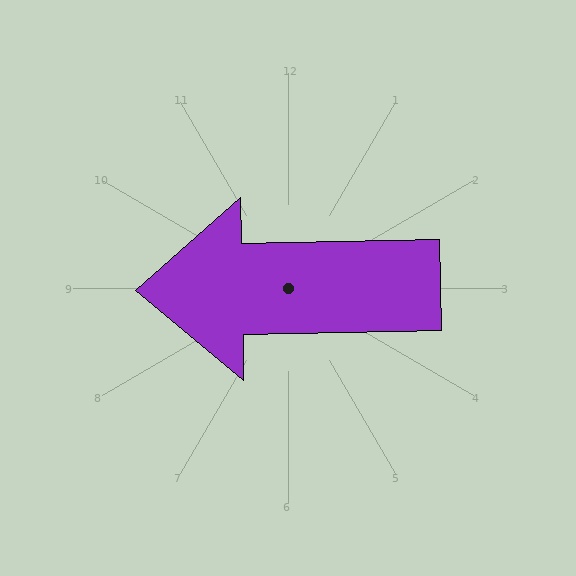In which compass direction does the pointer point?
West.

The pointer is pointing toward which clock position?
Roughly 9 o'clock.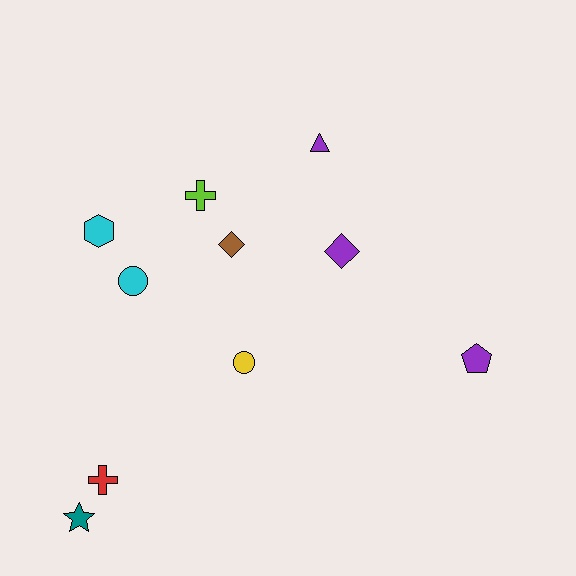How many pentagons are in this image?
There is 1 pentagon.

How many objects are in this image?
There are 10 objects.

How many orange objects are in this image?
There are no orange objects.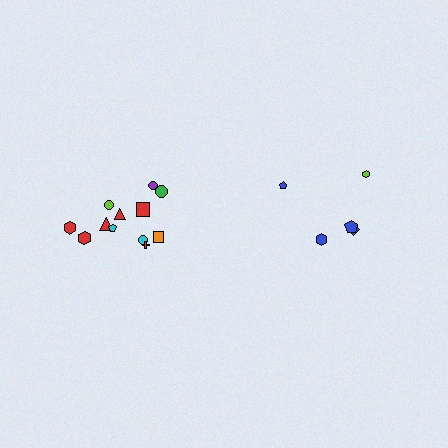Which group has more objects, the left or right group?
The left group.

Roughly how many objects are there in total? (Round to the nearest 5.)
Roughly 15 objects in total.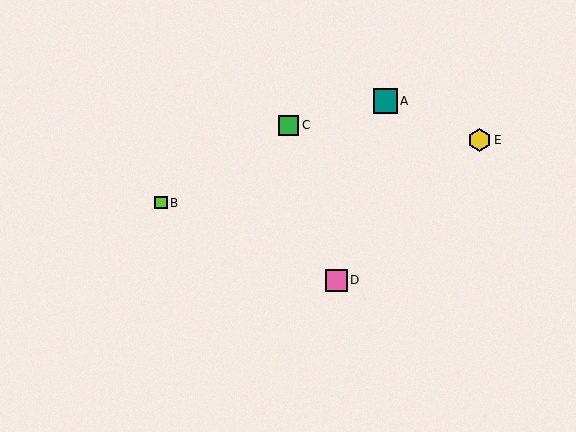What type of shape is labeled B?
Shape B is a lime square.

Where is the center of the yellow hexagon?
The center of the yellow hexagon is at (479, 140).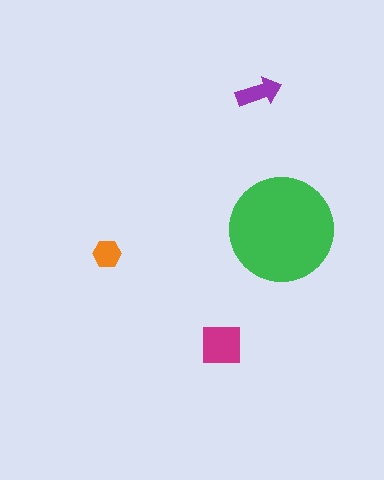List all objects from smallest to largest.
The orange hexagon, the purple arrow, the magenta square, the green circle.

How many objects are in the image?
There are 4 objects in the image.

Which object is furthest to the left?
The orange hexagon is leftmost.